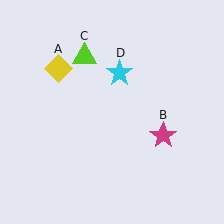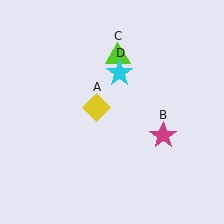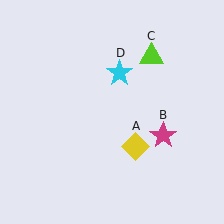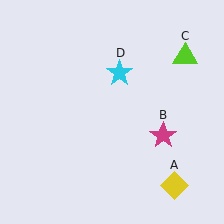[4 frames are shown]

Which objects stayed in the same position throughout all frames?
Magenta star (object B) and cyan star (object D) remained stationary.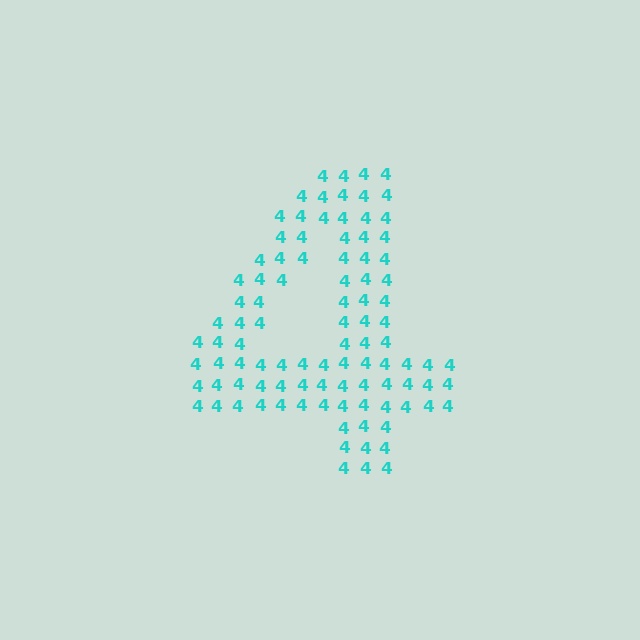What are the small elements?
The small elements are digit 4's.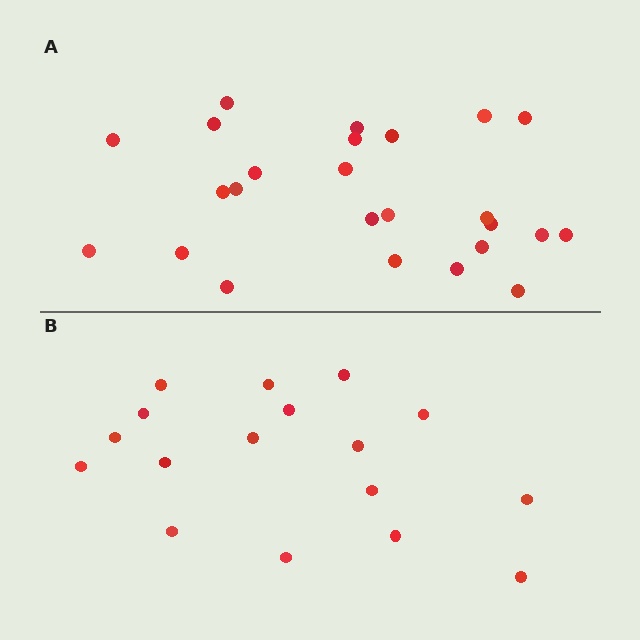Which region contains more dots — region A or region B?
Region A (the top region) has more dots.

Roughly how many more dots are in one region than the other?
Region A has roughly 8 or so more dots than region B.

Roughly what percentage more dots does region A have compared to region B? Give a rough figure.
About 45% more.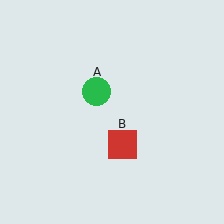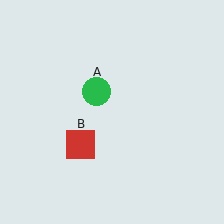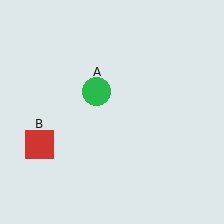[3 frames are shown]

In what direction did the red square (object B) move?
The red square (object B) moved left.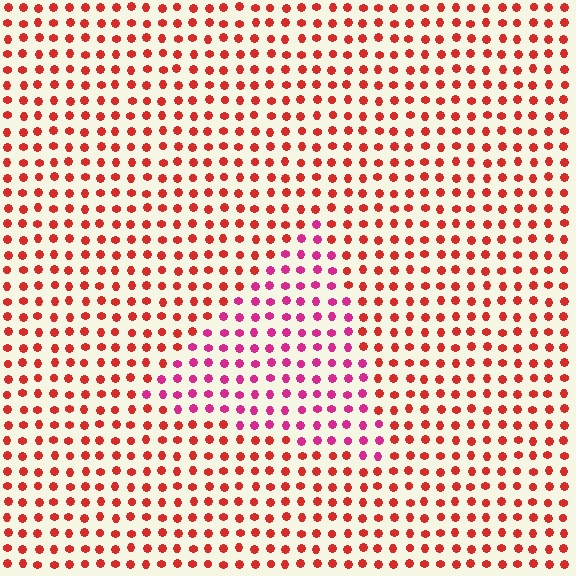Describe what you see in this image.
The image is filled with small red elements in a uniform arrangement. A triangle-shaped region is visible where the elements are tinted to a slightly different hue, forming a subtle color boundary.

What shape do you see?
I see a triangle.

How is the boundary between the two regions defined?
The boundary is defined purely by a slight shift in hue (about 38 degrees). Spacing, size, and orientation are identical on both sides.